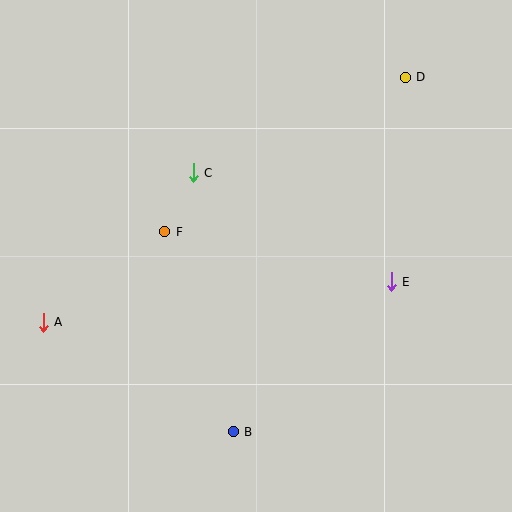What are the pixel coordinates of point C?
Point C is at (193, 173).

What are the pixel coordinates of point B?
Point B is at (233, 432).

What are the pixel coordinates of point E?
Point E is at (391, 282).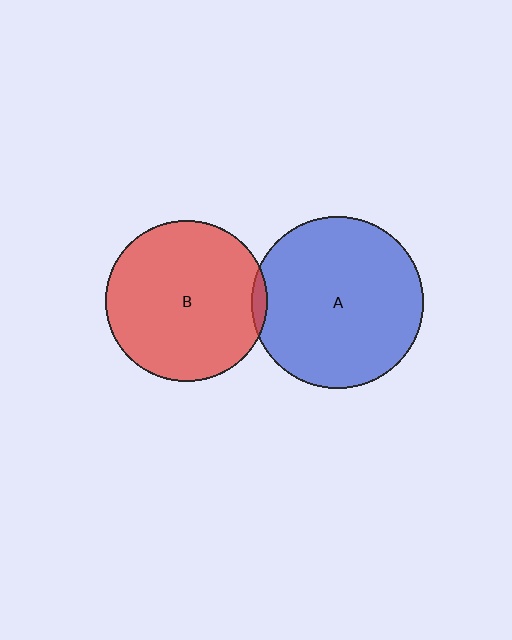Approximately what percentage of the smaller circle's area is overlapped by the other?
Approximately 5%.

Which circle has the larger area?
Circle A (blue).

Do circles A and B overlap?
Yes.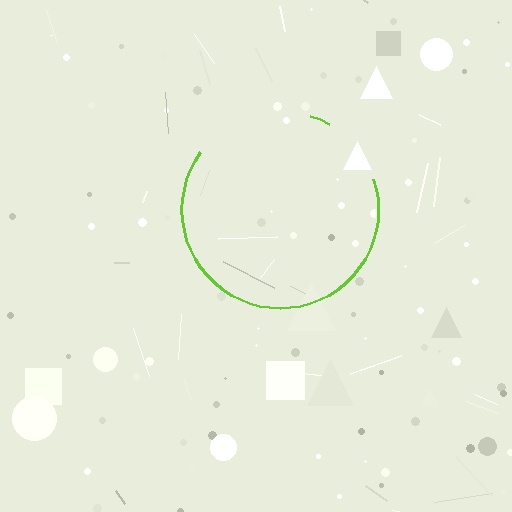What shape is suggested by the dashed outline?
The dashed outline suggests a circle.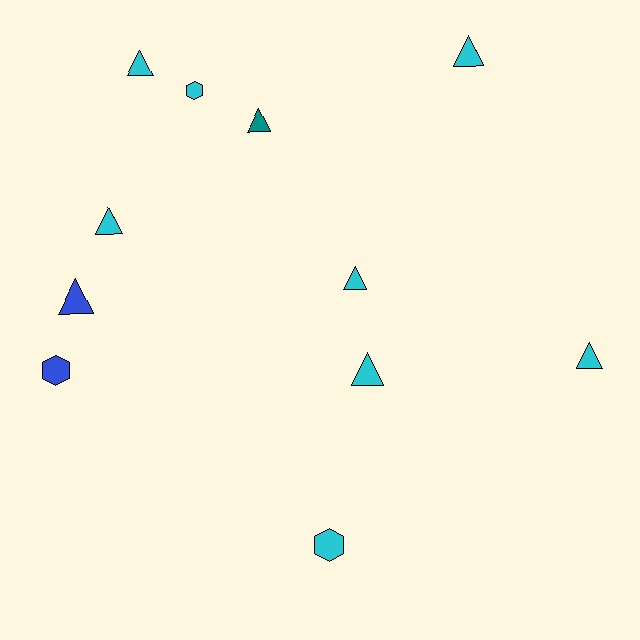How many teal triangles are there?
There is 1 teal triangle.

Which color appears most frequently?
Cyan, with 8 objects.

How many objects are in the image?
There are 11 objects.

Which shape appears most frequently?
Triangle, with 8 objects.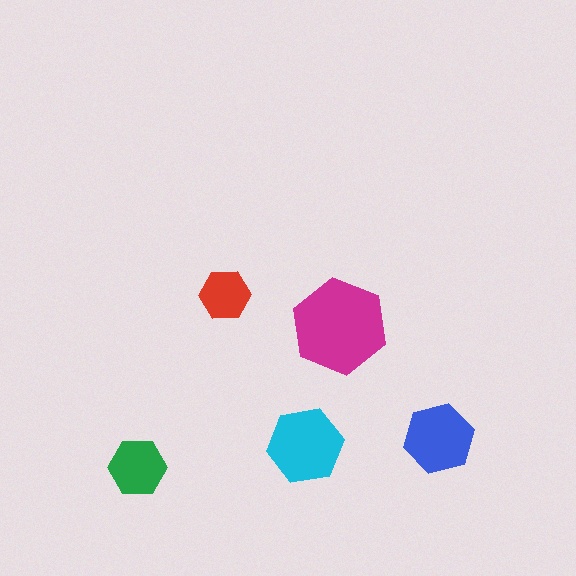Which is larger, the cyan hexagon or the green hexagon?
The cyan one.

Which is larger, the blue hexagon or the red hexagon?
The blue one.